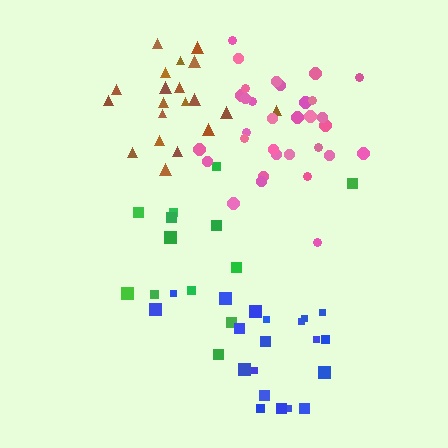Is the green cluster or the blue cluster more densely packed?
Blue.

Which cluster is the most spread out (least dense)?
Green.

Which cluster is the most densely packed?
Pink.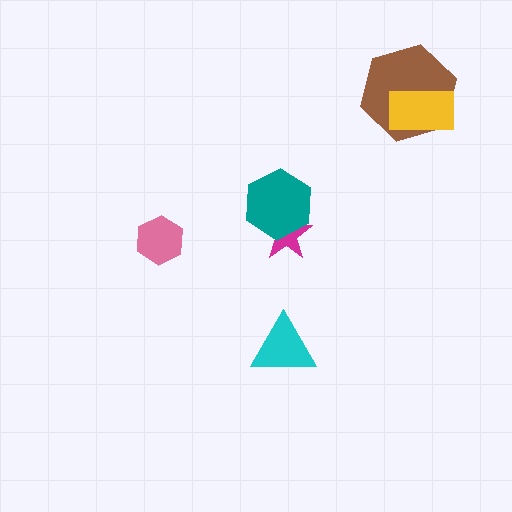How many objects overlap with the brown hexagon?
1 object overlaps with the brown hexagon.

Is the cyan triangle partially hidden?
No, no other shape covers it.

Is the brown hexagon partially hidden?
Yes, it is partially covered by another shape.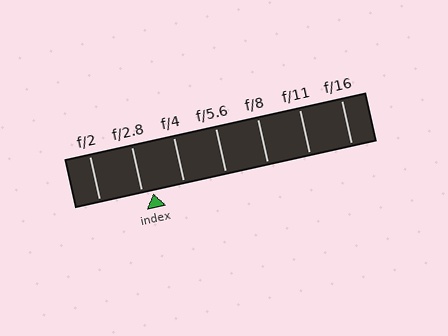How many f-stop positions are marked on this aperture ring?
There are 7 f-stop positions marked.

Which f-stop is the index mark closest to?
The index mark is closest to f/2.8.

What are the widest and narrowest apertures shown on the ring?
The widest aperture shown is f/2 and the narrowest is f/16.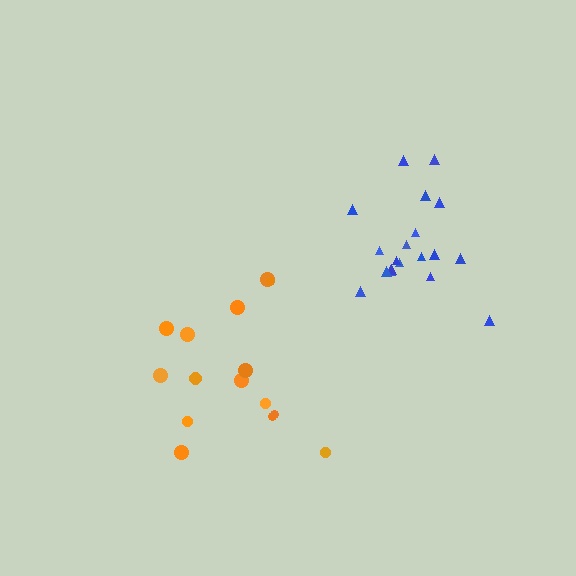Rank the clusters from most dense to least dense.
blue, orange.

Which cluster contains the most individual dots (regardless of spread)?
Blue (19).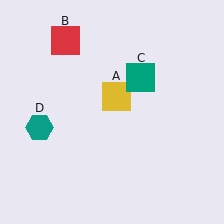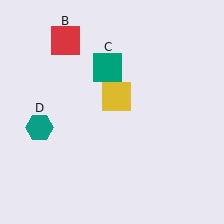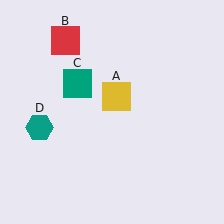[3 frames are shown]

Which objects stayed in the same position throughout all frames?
Yellow square (object A) and red square (object B) and teal hexagon (object D) remained stationary.